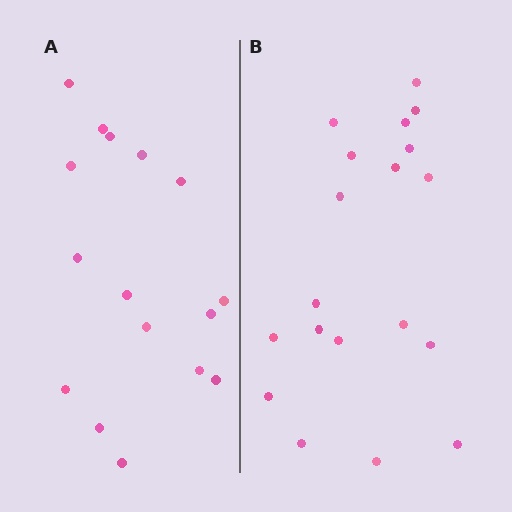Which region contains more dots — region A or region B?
Region B (the right region) has more dots.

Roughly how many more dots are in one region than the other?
Region B has just a few more — roughly 2 or 3 more dots than region A.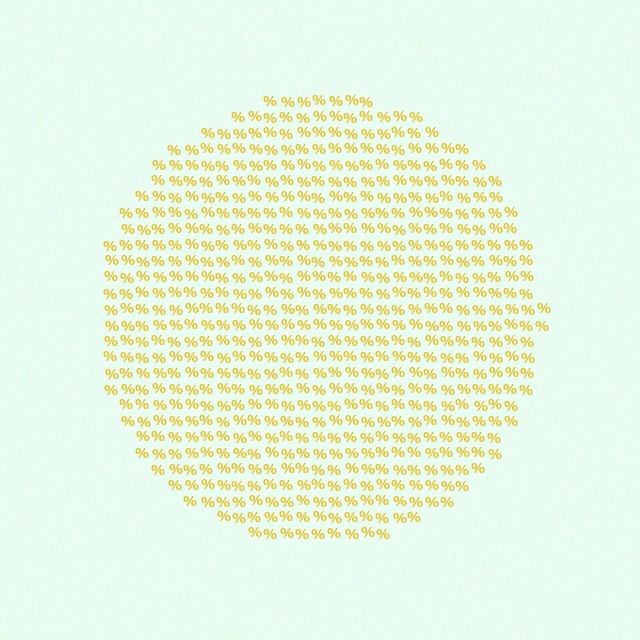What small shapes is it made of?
It is made of small percent signs.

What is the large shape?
The large shape is a circle.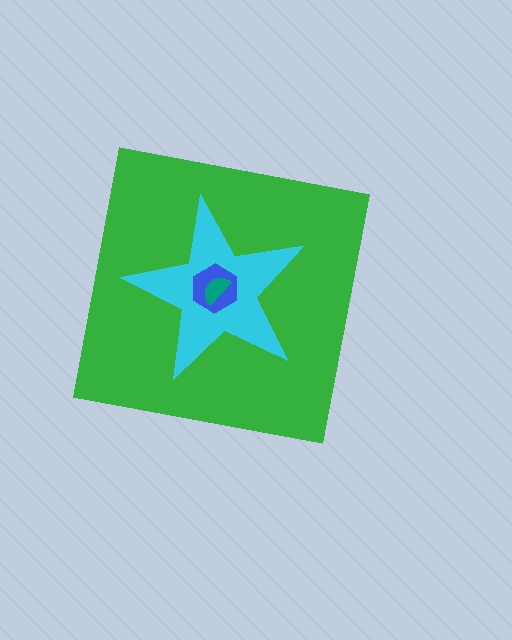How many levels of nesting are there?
4.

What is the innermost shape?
The teal semicircle.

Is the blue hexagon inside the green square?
Yes.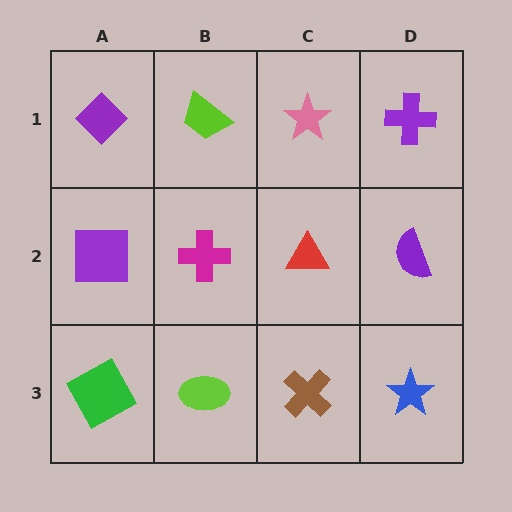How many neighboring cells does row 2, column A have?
3.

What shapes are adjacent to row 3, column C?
A red triangle (row 2, column C), a lime ellipse (row 3, column B), a blue star (row 3, column D).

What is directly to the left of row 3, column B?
A green square.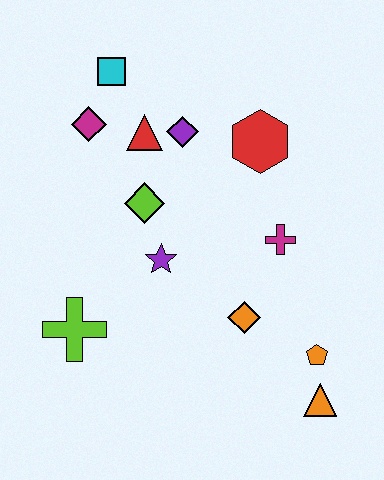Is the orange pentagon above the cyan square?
No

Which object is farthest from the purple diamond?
The orange triangle is farthest from the purple diamond.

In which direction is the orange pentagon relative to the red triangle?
The orange pentagon is below the red triangle.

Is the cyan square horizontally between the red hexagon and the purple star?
No